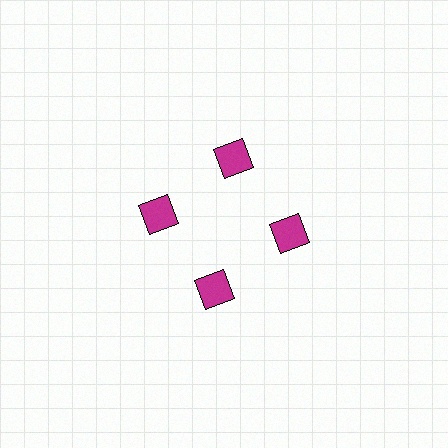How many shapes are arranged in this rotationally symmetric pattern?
There are 4 shapes, arranged in 4 groups of 1.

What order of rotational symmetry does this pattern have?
This pattern has 4-fold rotational symmetry.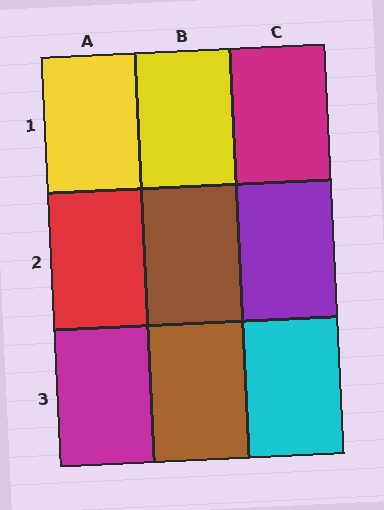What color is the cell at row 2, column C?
Purple.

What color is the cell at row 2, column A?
Red.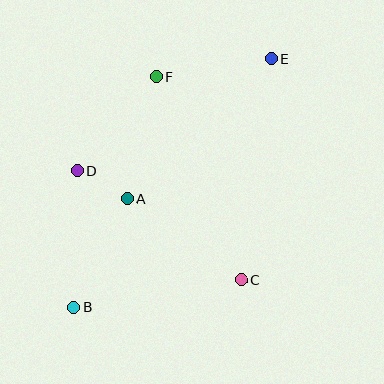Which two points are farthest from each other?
Points B and E are farthest from each other.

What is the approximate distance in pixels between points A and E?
The distance between A and E is approximately 201 pixels.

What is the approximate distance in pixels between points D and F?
The distance between D and F is approximately 123 pixels.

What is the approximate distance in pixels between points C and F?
The distance between C and F is approximately 220 pixels.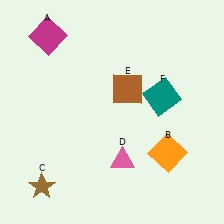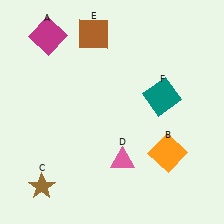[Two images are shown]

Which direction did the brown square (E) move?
The brown square (E) moved up.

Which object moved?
The brown square (E) moved up.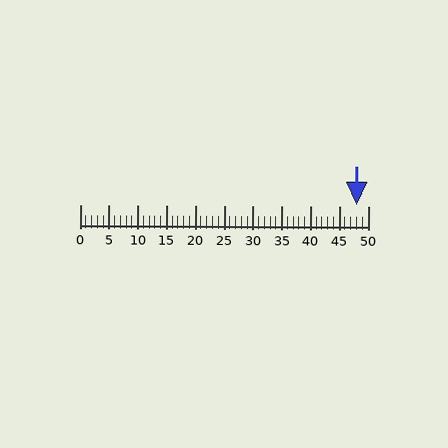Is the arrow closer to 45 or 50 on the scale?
The arrow is closer to 50.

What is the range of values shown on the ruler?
The ruler shows values from 0 to 50.